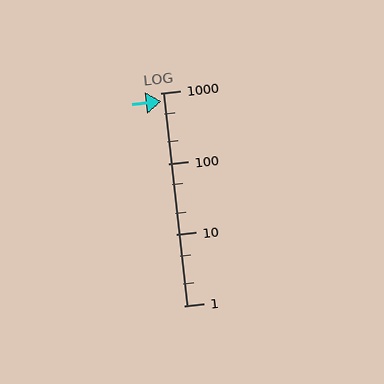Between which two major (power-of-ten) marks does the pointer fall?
The pointer is between 100 and 1000.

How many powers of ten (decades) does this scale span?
The scale spans 3 decades, from 1 to 1000.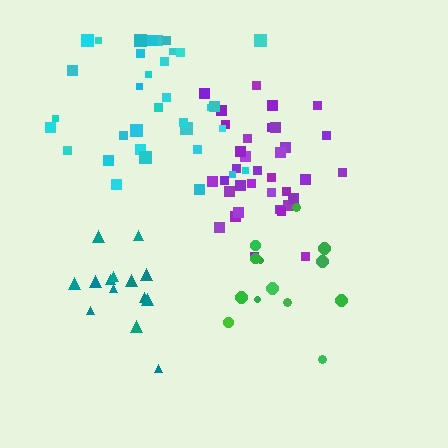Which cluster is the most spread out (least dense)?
Cyan.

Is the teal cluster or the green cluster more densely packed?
Green.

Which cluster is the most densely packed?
Purple.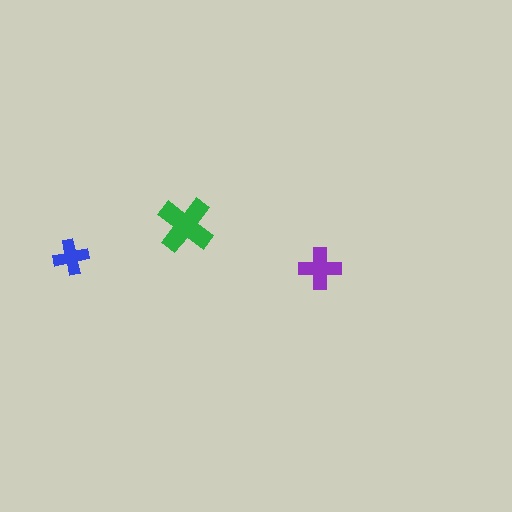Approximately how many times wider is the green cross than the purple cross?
About 1.5 times wider.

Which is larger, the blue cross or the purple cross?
The purple one.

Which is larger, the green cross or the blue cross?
The green one.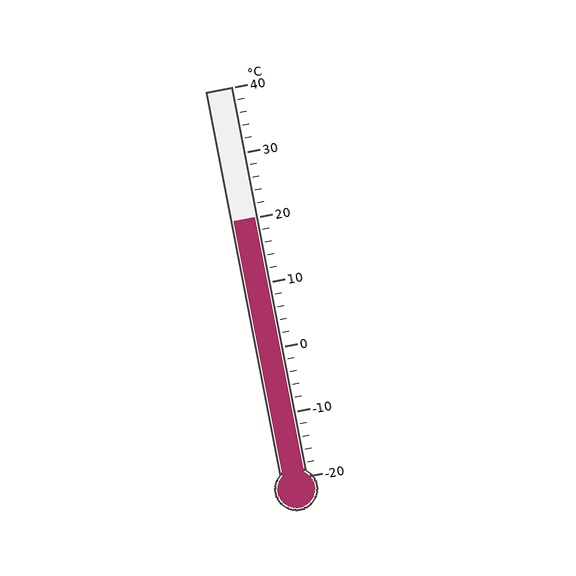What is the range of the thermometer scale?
The thermometer scale ranges from -20°C to 40°C.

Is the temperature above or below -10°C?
The temperature is above -10°C.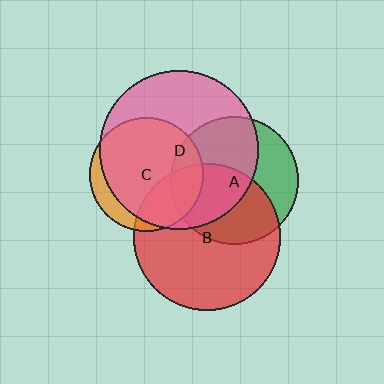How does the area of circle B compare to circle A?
Approximately 1.3 times.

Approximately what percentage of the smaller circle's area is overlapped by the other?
Approximately 50%.